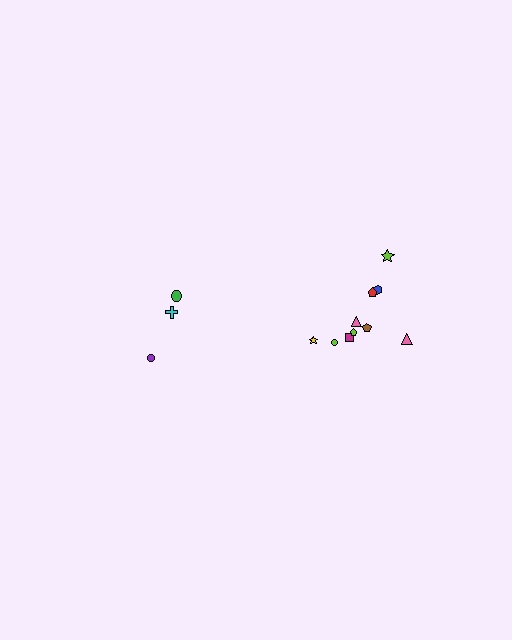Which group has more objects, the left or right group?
The right group.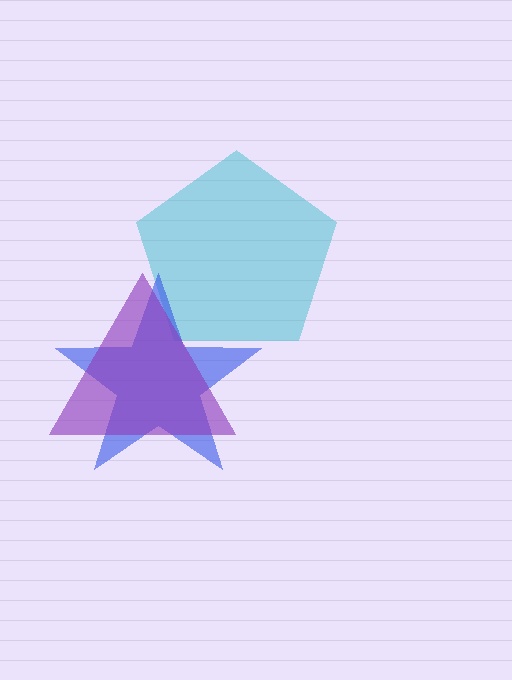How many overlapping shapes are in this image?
There are 3 overlapping shapes in the image.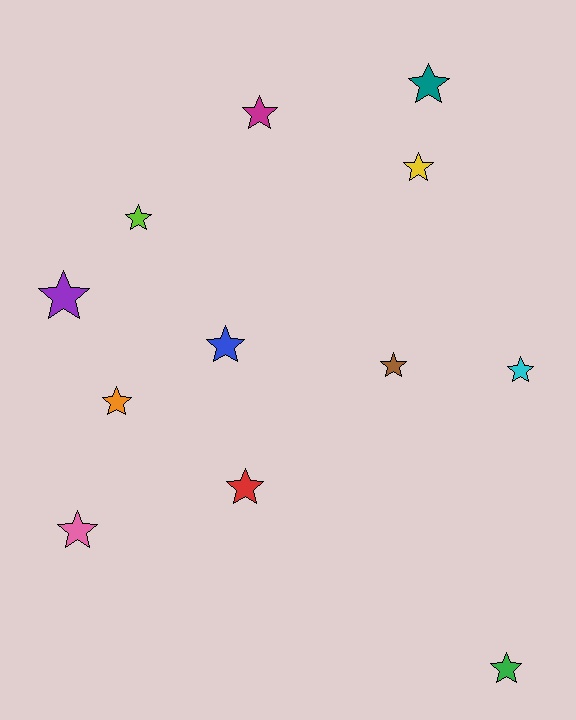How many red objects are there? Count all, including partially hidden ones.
There is 1 red object.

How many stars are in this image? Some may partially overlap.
There are 12 stars.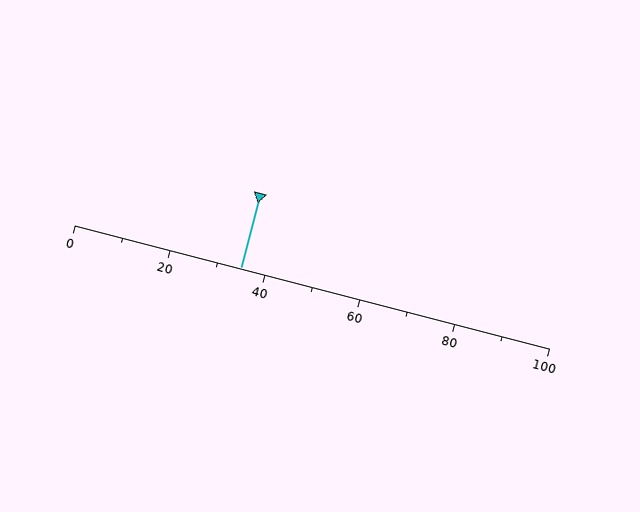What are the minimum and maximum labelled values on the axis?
The axis runs from 0 to 100.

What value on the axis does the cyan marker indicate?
The marker indicates approximately 35.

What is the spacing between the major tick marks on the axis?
The major ticks are spaced 20 apart.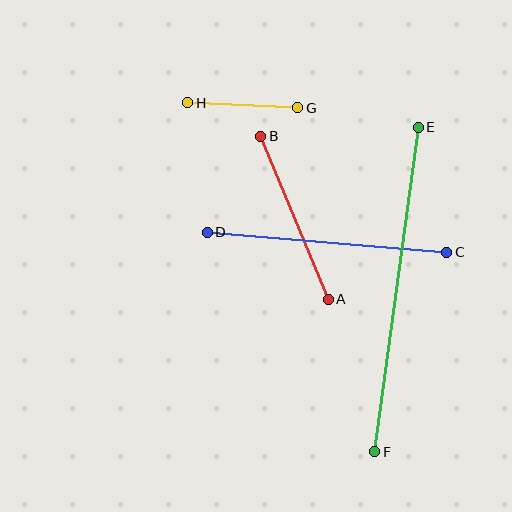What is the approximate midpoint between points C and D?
The midpoint is at approximately (327, 242) pixels.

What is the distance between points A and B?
The distance is approximately 176 pixels.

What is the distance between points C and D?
The distance is approximately 240 pixels.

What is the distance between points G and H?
The distance is approximately 110 pixels.